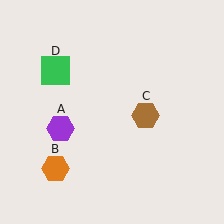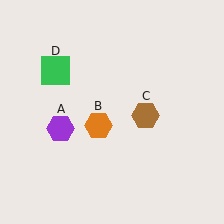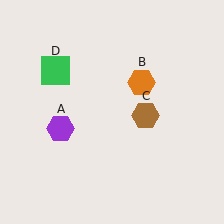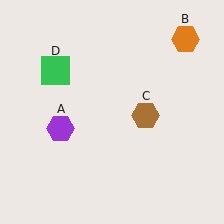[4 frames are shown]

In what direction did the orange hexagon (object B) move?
The orange hexagon (object B) moved up and to the right.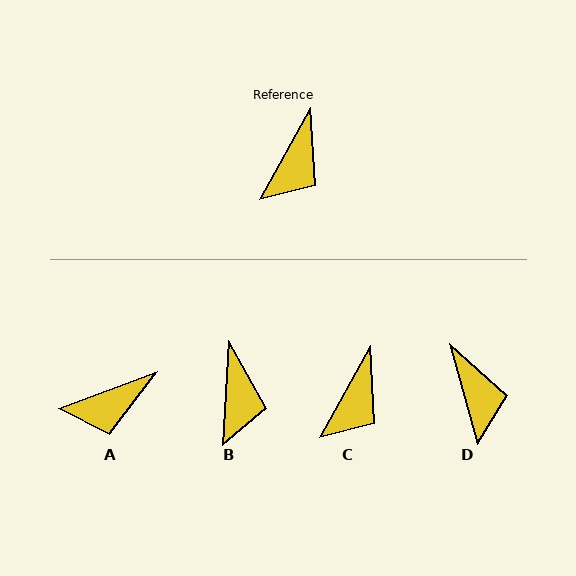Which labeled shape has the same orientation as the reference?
C.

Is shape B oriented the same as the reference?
No, it is off by about 26 degrees.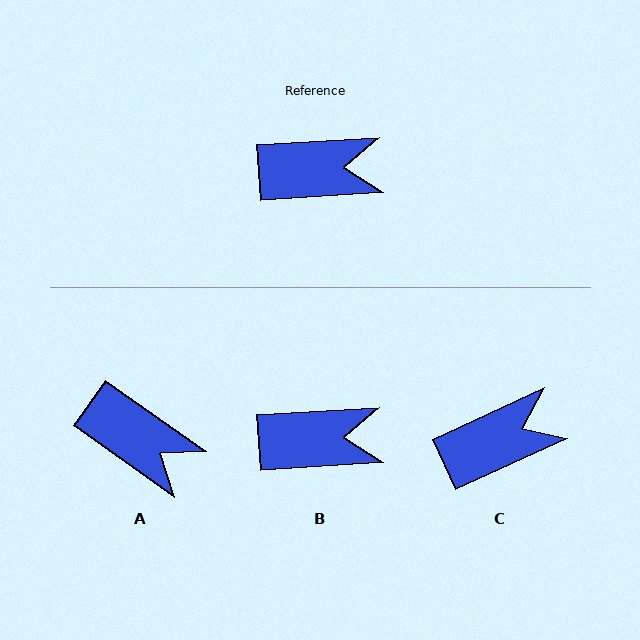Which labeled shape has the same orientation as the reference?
B.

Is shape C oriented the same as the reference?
No, it is off by about 21 degrees.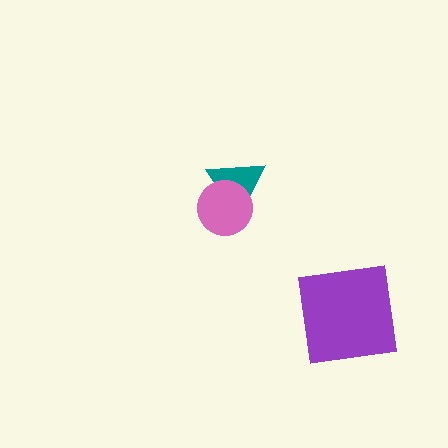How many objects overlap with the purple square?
0 objects overlap with the purple square.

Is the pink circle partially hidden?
No, no other shape covers it.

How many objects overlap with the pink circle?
1 object overlaps with the pink circle.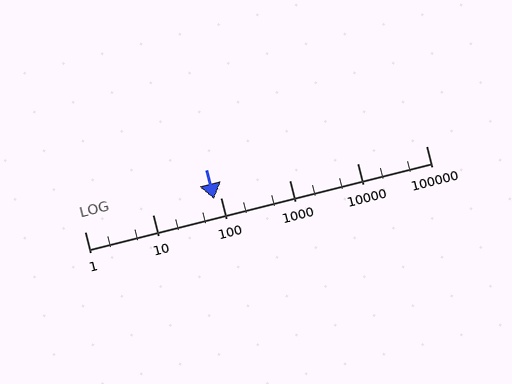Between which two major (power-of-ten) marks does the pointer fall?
The pointer is between 10 and 100.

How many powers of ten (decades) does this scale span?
The scale spans 5 decades, from 1 to 100000.